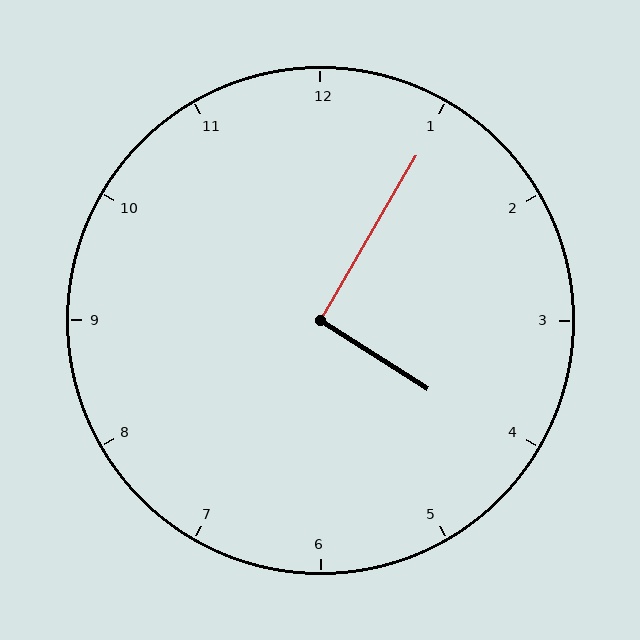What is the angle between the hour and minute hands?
Approximately 92 degrees.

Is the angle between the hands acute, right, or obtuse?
It is right.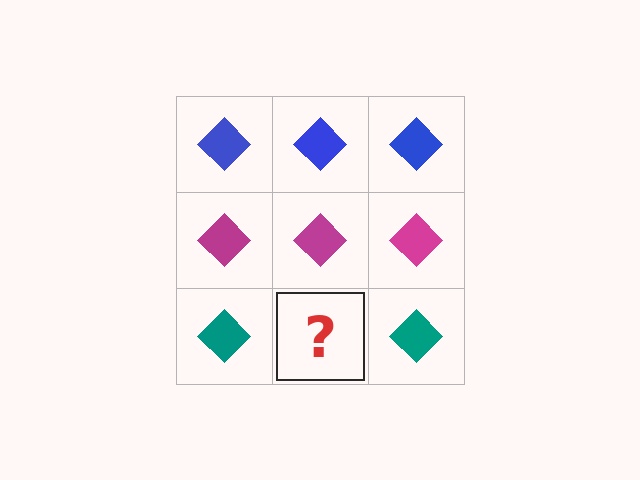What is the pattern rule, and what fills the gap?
The rule is that each row has a consistent color. The gap should be filled with a teal diamond.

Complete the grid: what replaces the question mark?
The question mark should be replaced with a teal diamond.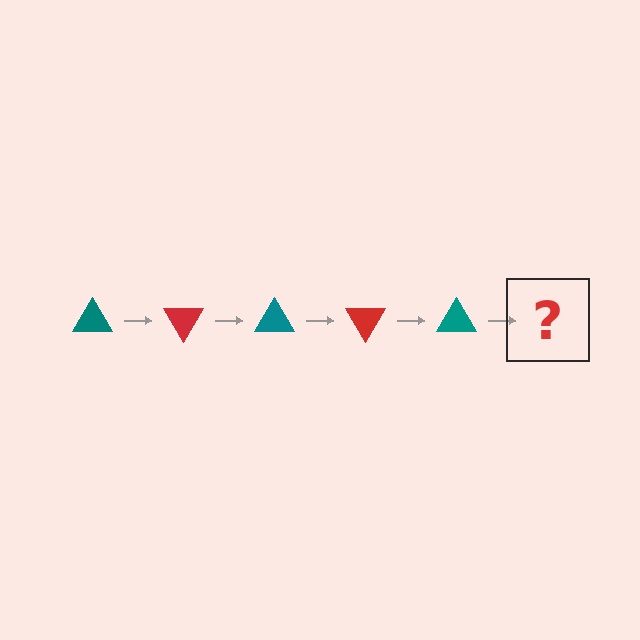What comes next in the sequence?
The next element should be a red triangle, rotated 300 degrees from the start.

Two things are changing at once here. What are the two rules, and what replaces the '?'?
The two rules are that it rotates 60 degrees each step and the color cycles through teal and red. The '?' should be a red triangle, rotated 300 degrees from the start.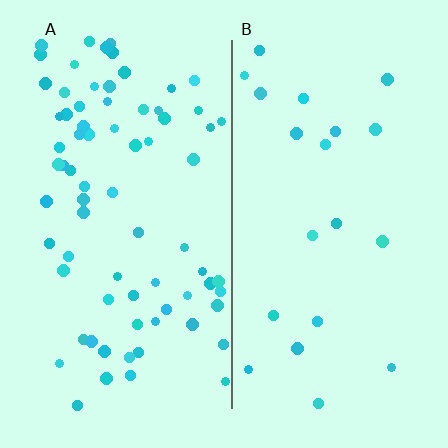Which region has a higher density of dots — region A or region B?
A (the left).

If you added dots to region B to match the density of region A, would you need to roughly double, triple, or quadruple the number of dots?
Approximately quadruple.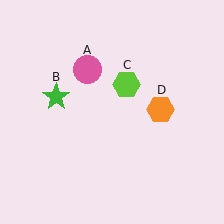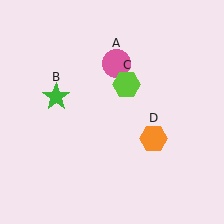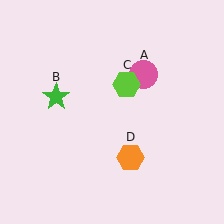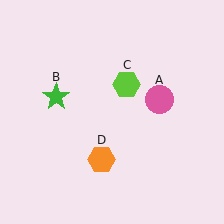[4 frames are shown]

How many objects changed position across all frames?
2 objects changed position: pink circle (object A), orange hexagon (object D).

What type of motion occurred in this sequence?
The pink circle (object A), orange hexagon (object D) rotated clockwise around the center of the scene.